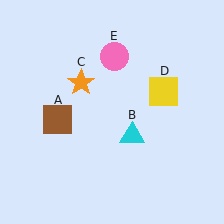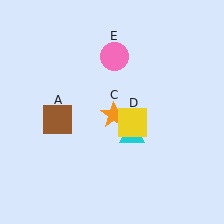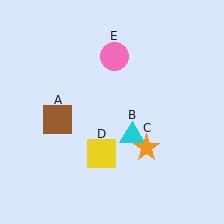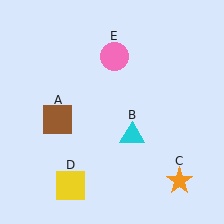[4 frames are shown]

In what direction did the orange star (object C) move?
The orange star (object C) moved down and to the right.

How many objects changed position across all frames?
2 objects changed position: orange star (object C), yellow square (object D).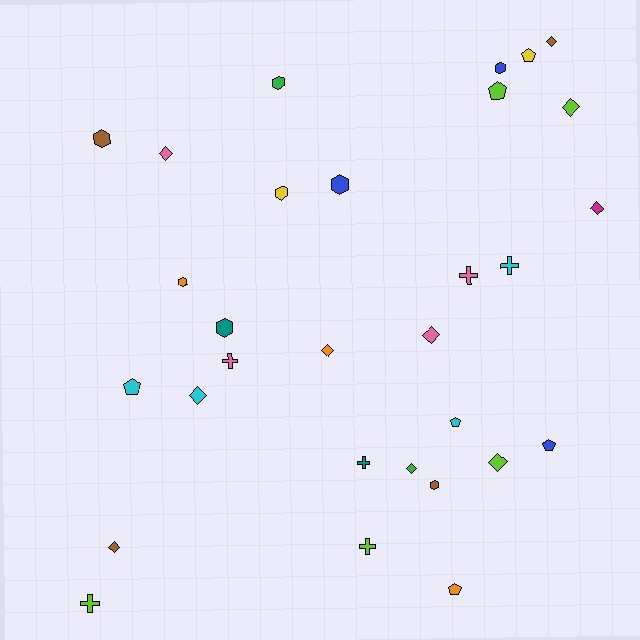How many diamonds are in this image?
There are 10 diamonds.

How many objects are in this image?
There are 30 objects.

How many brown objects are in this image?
There are 4 brown objects.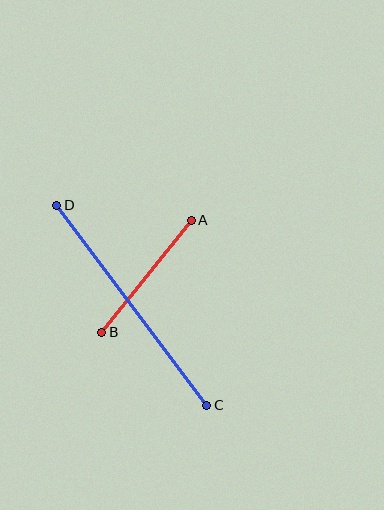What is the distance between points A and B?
The distance is approximately 143 pixels.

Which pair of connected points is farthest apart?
Points C and D are farthest apart.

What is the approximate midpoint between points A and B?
The midpoint is at approximately (147, 276) pixels.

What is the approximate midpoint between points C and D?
The midpoint is at approximately (132, 305) pixels.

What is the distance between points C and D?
The distance is approximately 250 pixels.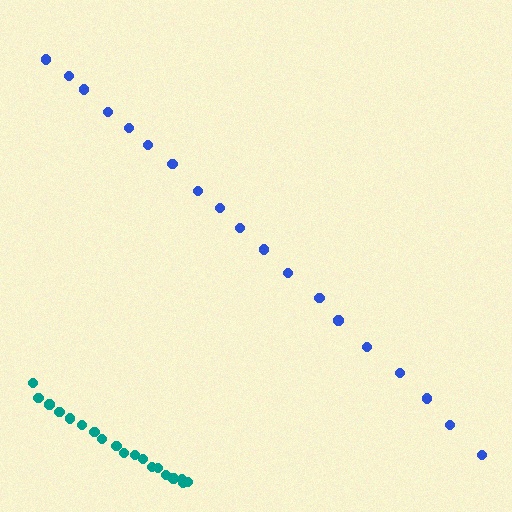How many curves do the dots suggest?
There are 2 distinct paths.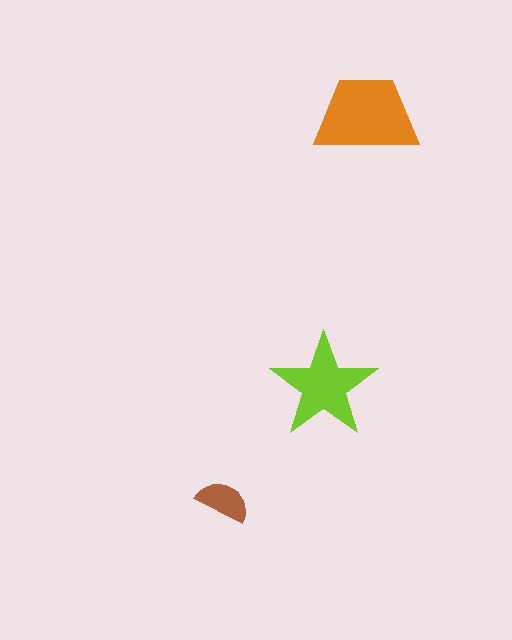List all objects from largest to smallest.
The orange trapezoid, the lime star, the brown semicircle.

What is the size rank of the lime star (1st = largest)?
2nd.